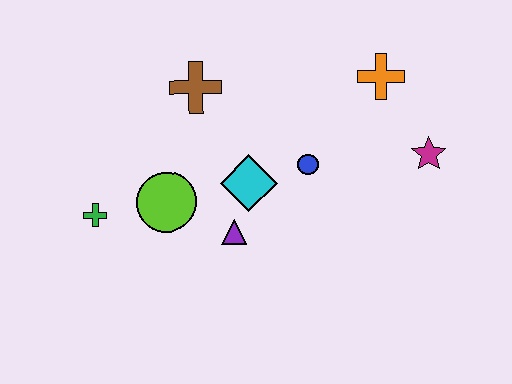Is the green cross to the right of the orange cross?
No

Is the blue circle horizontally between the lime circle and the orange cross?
Yes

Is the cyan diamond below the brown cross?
Yes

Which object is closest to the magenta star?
The orange cross is closest to the magenta star.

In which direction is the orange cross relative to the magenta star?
The orange cross is above the magenta star.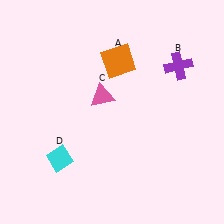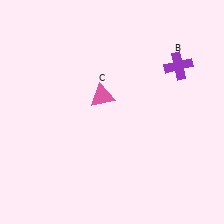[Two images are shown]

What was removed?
The cyan diamond (D), the orange square (A) were removed in Image 2.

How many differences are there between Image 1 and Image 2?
There are 2 differences between the two images.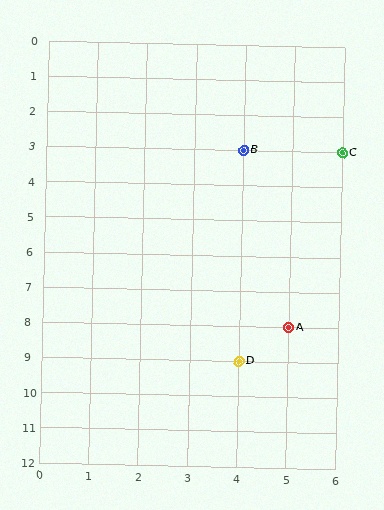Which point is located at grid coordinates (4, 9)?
Point D is at (4, 9).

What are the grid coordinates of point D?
Point D is at grid coordinates (4, 9).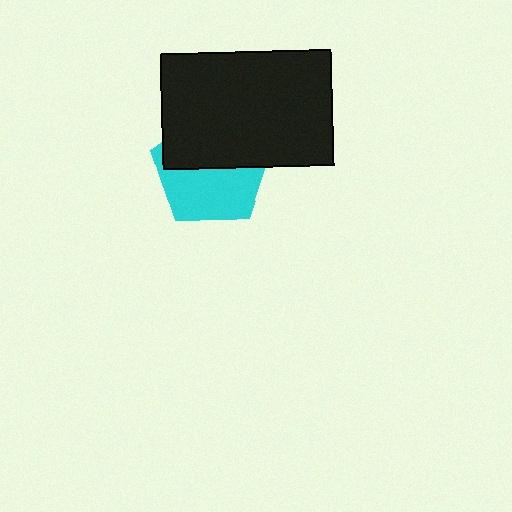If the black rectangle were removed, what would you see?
You would see the complete cyan pentagon.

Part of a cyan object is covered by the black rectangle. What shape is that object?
It is a pentagon.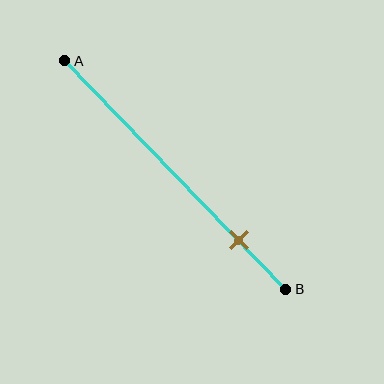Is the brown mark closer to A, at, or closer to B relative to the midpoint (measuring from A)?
The brown mark is closer to point B than the midpoint of segment AB.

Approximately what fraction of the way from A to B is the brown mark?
The brown mark is approximately 80% of the way from A to B.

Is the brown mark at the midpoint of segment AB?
No, the mark is at about 80% from A, not at the 50% midpoint.